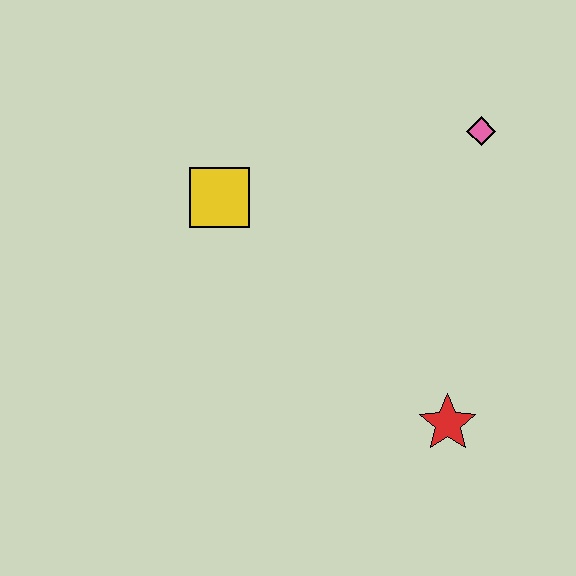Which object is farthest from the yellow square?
The red star is farthest from the yellow square.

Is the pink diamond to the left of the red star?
No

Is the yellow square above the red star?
Yes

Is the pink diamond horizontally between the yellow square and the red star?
No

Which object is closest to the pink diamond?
The yellow square is closest to the pink diamond.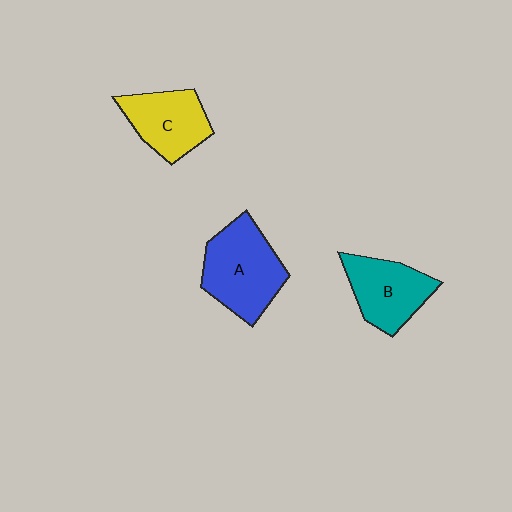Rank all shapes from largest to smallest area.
From largest to smallest: A (blue), B (teal), C (yellow).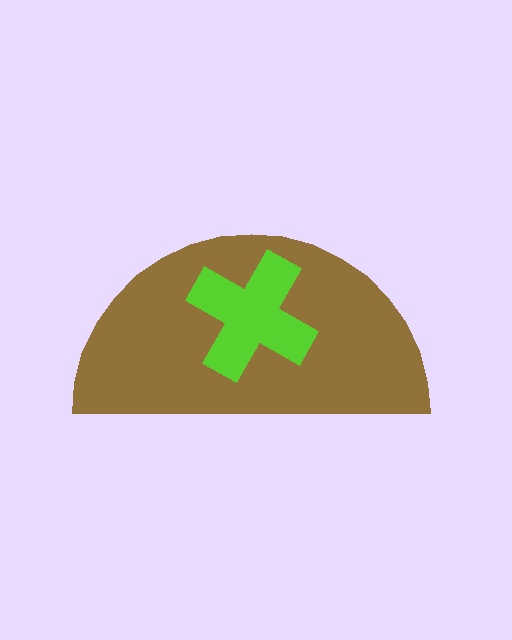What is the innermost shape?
The lime cross.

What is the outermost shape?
The brown semicircle.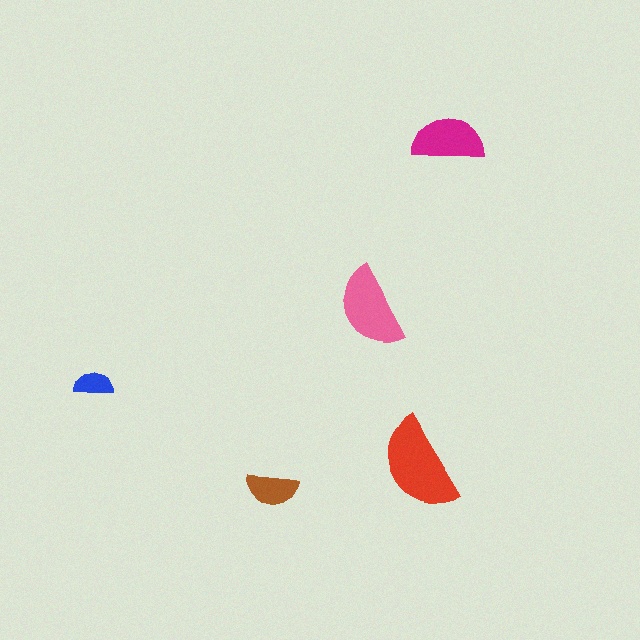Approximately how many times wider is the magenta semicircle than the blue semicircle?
About 2 times wider.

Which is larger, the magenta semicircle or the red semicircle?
The red one.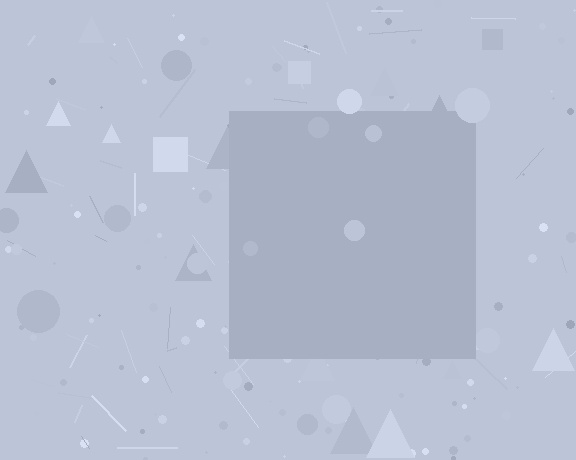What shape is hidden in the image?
A square is hidden in the image.